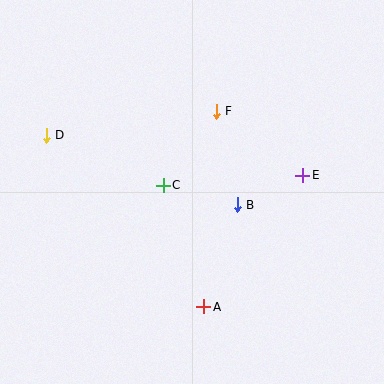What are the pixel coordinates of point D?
Point D is at (46, 135).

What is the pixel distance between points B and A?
The distance between B and A is 108 pixels.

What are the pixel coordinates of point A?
Point A is at (204, 307).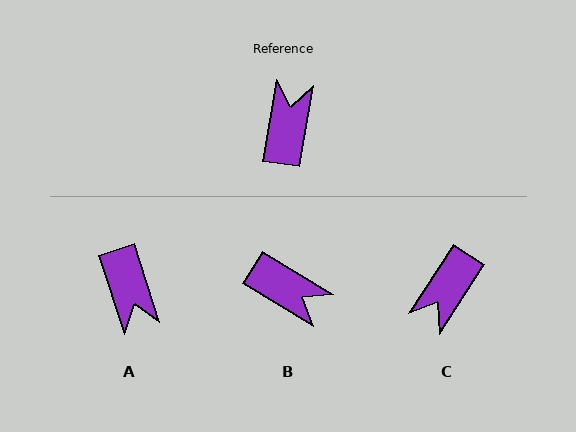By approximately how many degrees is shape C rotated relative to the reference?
Approximately 156 degrees counter-clockwise.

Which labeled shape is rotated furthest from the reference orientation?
C, about 156 degrees away.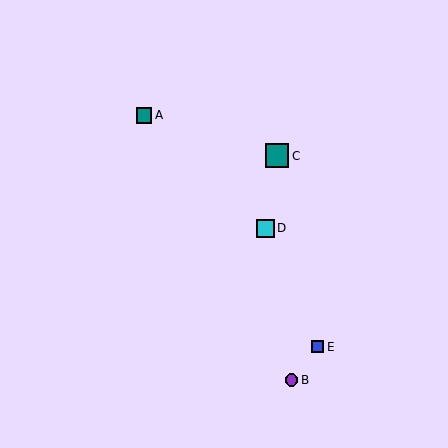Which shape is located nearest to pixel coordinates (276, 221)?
The cyan square (labeled D) at (266, 228) is nearest to that location.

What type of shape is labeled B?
Shape B is a purple circle.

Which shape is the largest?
The teal square (labeled C) is the largest.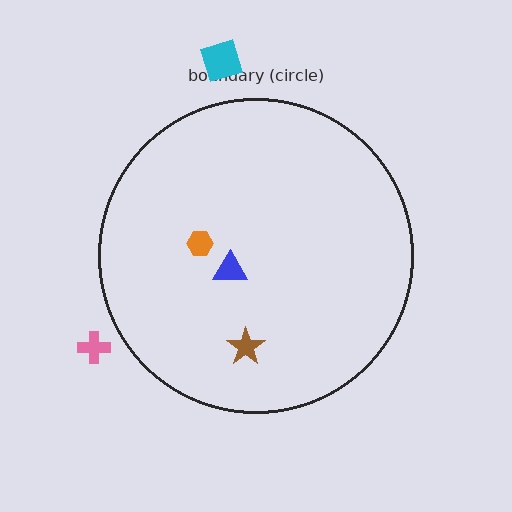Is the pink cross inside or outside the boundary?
Outside.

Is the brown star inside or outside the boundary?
Inside.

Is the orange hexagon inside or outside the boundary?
Inside.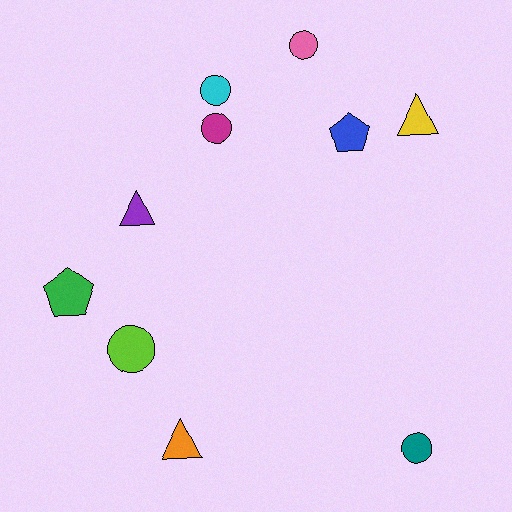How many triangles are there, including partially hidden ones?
There are 3 triangles.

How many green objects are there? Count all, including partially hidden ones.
There is 1 green object.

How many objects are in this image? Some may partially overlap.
There are 10 objects.